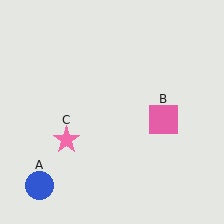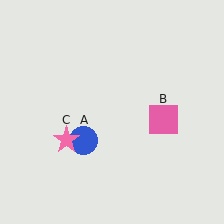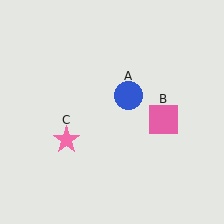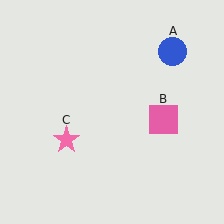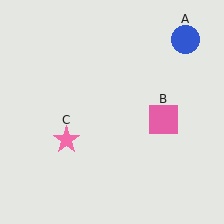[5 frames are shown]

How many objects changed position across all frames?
1 object changed position: blue circle (object A).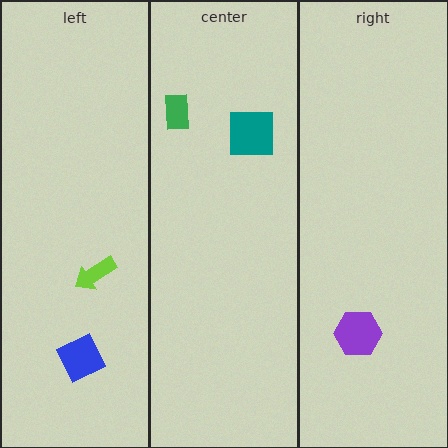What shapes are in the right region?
The purple hexagon.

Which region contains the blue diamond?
The left region.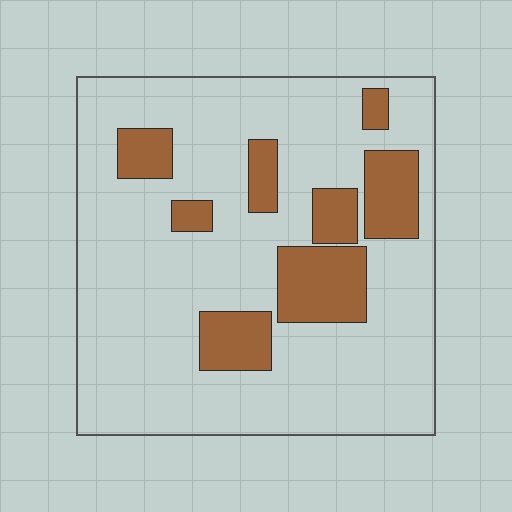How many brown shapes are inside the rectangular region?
8.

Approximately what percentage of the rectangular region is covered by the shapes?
Approximately 20%.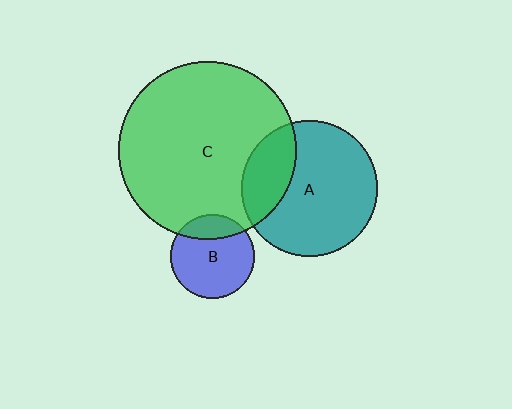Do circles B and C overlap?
Yes.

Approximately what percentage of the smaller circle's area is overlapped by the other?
Approximately 20%.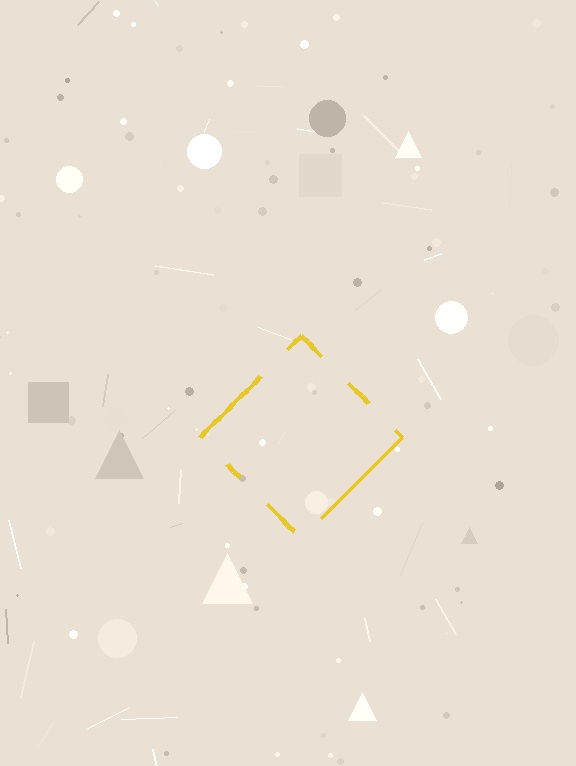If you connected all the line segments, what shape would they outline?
They would outline a diamond.